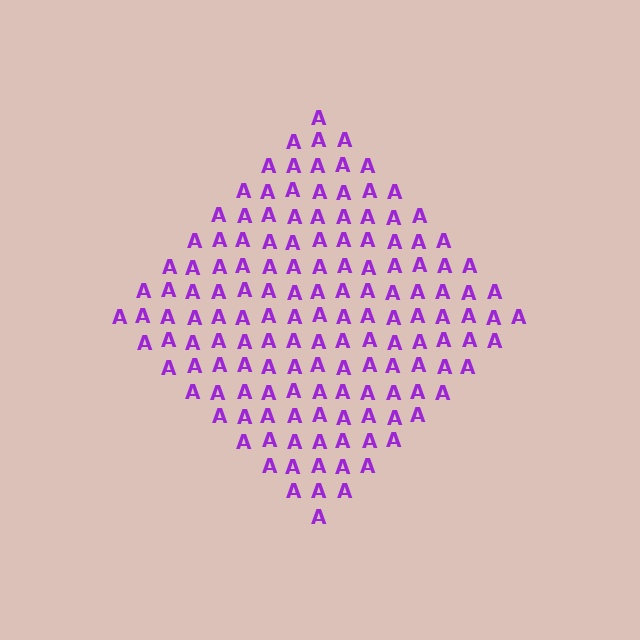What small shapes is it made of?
It is made of small letter A's.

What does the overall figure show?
The overall figure shows a diamond.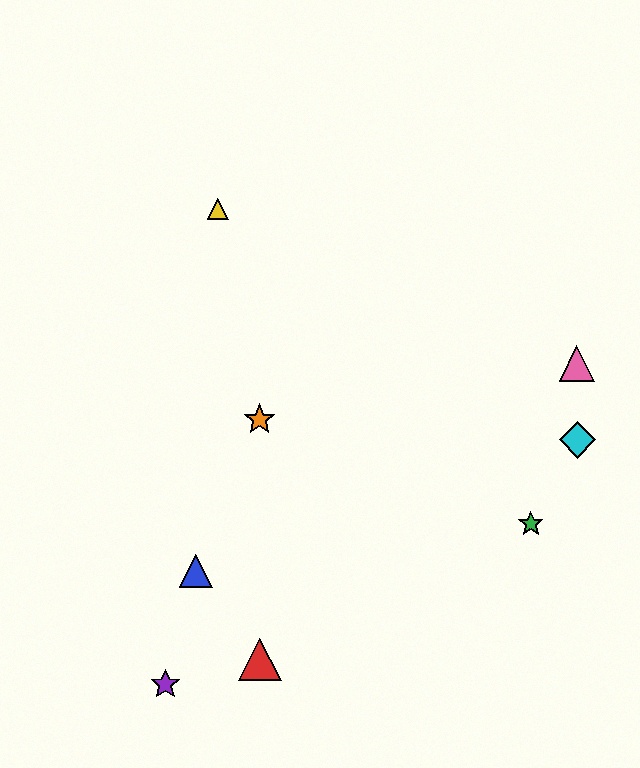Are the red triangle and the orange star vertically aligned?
Yes, both are at x≈260.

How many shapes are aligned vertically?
2 shapes (the red triangle, the orange star) are aligned vertically.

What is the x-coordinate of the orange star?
The orange star is at x≈260.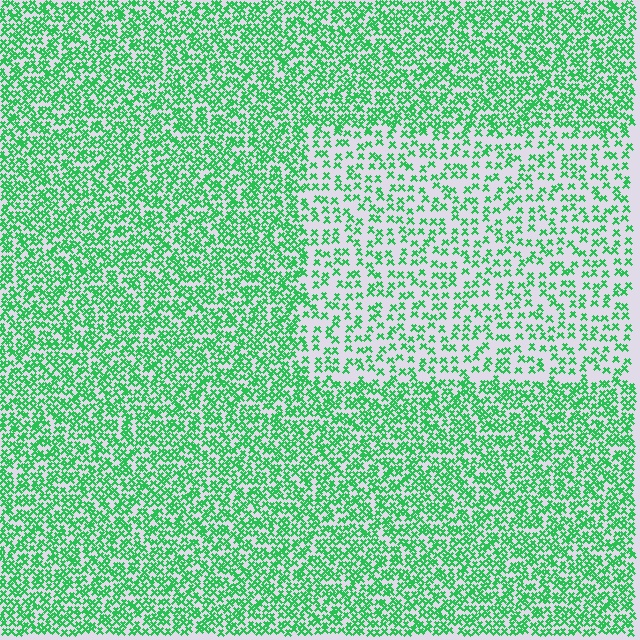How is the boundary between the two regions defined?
The boundary is defined by a change in element density (approximately 2.1x ratio). All elements are the same color, size, and shape.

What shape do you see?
I see a rectangle.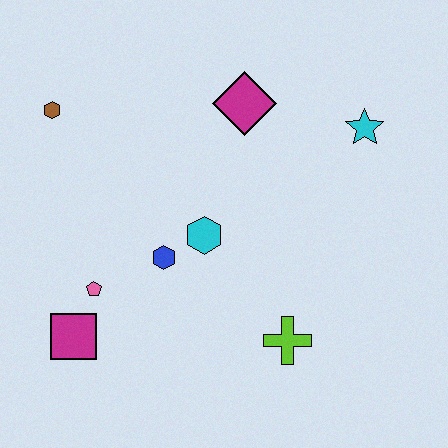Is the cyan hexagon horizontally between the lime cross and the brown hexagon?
Yes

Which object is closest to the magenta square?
The pink pentagon is closest to the magenta square.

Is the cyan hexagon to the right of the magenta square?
Yes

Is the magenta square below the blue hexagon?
Yes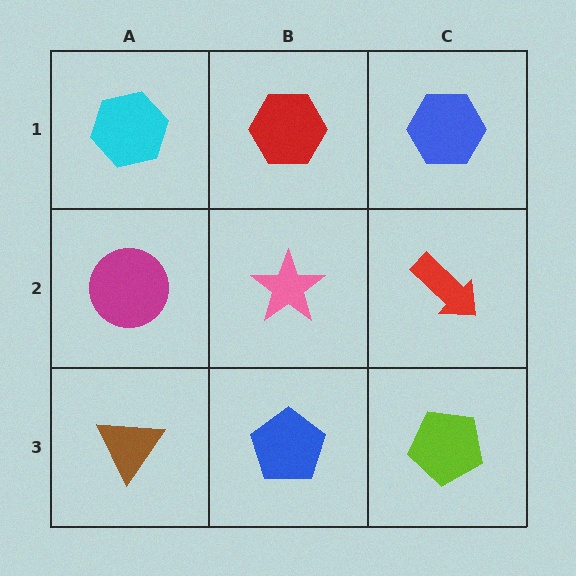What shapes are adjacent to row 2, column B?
A red hexagon (row 1, column B), a blue pentagon (row 3, column B), a magenta circle (row 2, column A), a red arrow (row 2, column C).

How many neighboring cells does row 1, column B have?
3.